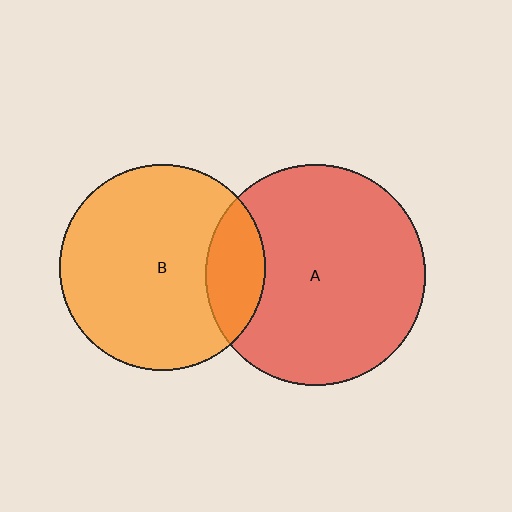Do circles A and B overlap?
Yes.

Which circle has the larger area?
Circle A (red).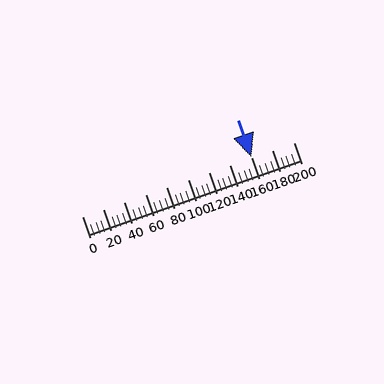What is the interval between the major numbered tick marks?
The major tick marks are spaced 20 units apart.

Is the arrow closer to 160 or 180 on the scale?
The arrow is closer to 160.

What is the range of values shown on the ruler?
The ruler shows values from 0 to 200.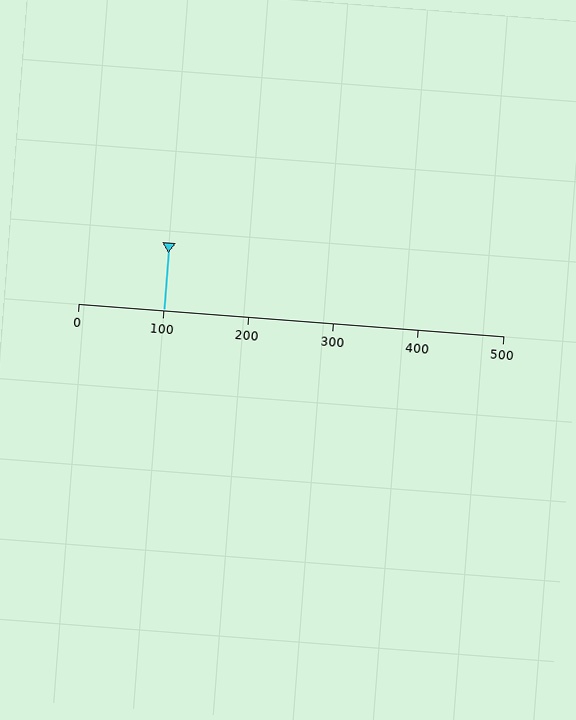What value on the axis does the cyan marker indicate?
The marker indicates approximately 100.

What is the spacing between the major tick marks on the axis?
The major ticks are spaced 100 apart.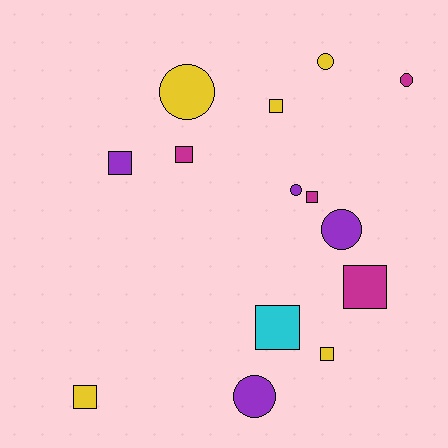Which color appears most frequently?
Yellow, with 5 objects.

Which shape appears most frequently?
Square, with 8 objects.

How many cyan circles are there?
There are no cyan circles.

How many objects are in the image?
There are 14 objects.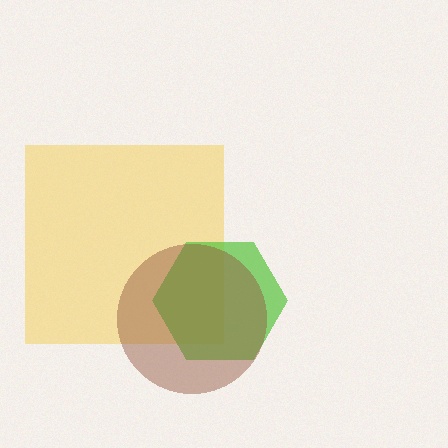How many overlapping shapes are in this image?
There are 3 overlapping shapes in the image.